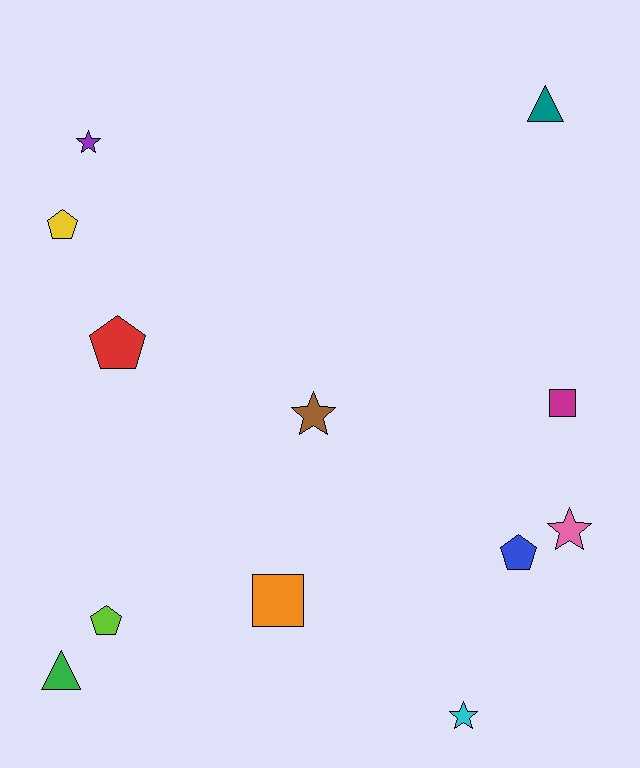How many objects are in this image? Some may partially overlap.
There are 12 objects.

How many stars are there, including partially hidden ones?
There are 4 stars.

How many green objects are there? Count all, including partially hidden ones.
There is 1 green object.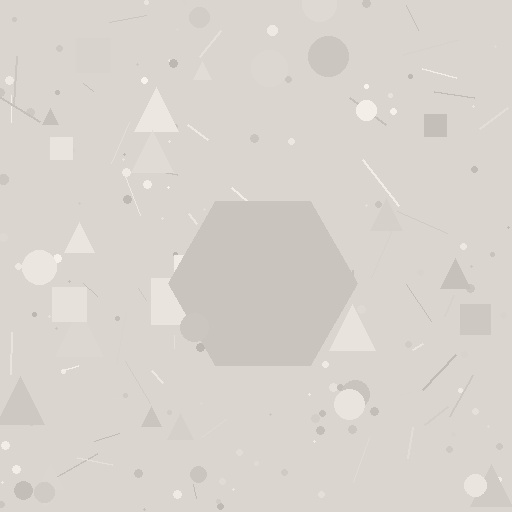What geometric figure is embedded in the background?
A hexagon is embedded in the background.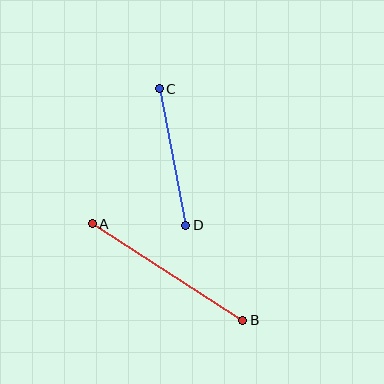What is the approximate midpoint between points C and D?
The midpoint is at approximately (172, 157) pixels.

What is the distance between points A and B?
The distance is approximately 179 pixels.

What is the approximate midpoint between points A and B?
The midpoint is at approximately (167, 272) pixels.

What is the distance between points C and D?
The distance is approximately 139 pixels.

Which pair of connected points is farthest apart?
Points A and B are farthest apart.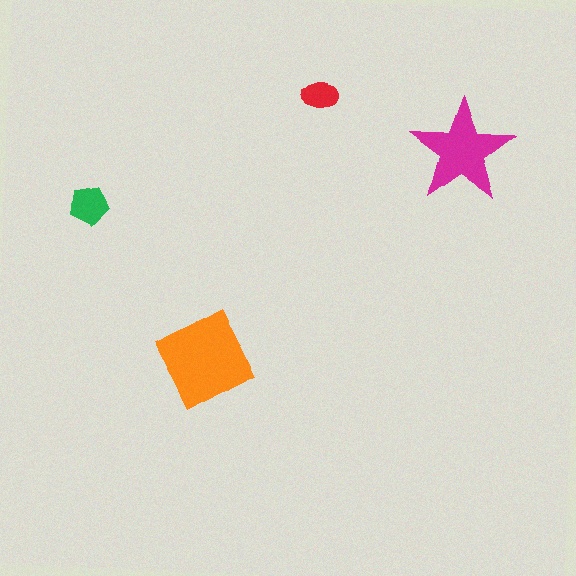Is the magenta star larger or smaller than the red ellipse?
Larger.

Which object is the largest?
The orange diamond.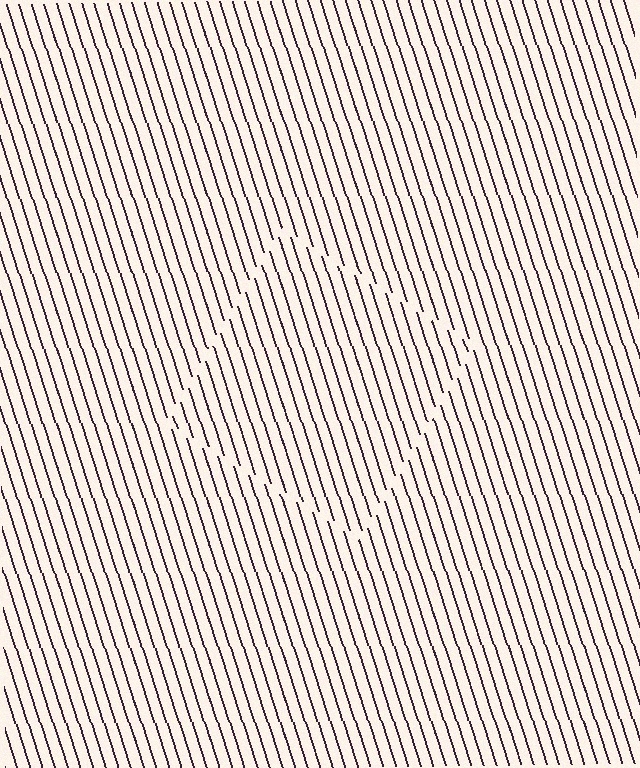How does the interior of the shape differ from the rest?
The interior of the shape contains the same grating, shifted by half a period — the contour is defined by the phase discontinuity where line-ends from the inner and outer gratings abut.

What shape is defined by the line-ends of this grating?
An illusory square. The interior of the shape contains the same grating, shifted by half a period — the contour is defined by the phase discontinuity where line-ends from the inner and outer gratings abut.